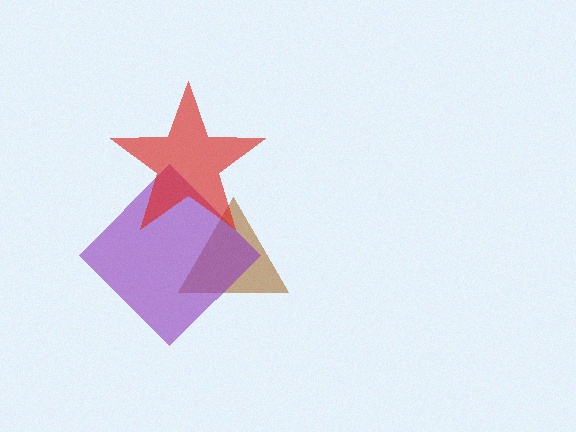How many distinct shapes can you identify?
There are 3 distinct shapes: a brown triangle, a purple diamond, a red star.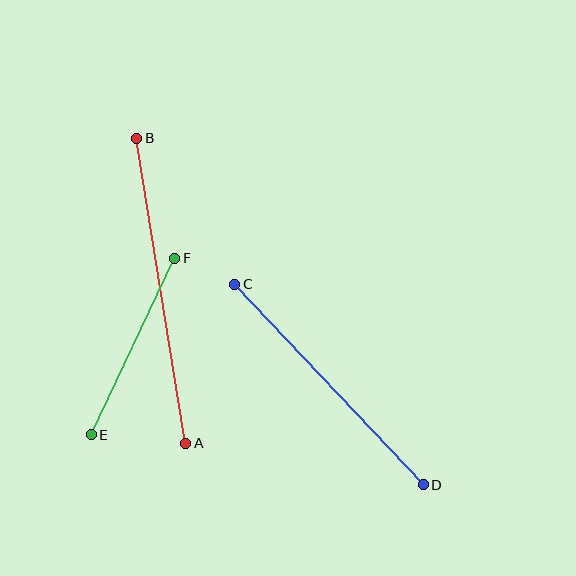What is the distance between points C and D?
The distance is approximately 275 pixels.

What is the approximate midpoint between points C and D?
The midpoint is at approximately (329, 385) pixels.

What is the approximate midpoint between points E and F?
The midpoint is at approximately (133, 346) pixels.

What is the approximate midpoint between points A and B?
The midpoint is at approximately (161, 291) pixels.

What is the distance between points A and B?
The distance is approximately 309 pixels.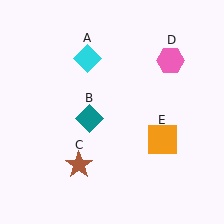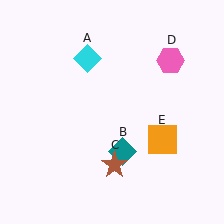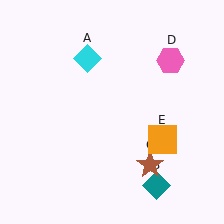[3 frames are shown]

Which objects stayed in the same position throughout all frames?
Cyan diamond (object A) and pink hexagon (object D) and orange square (object E) remained stationary.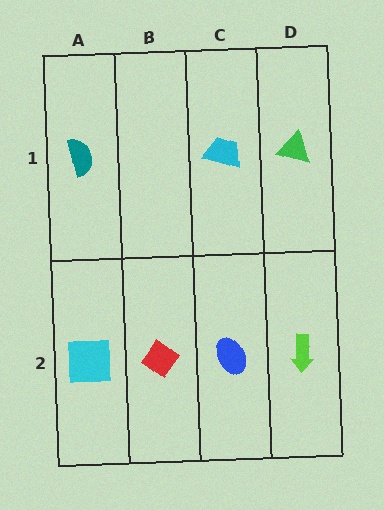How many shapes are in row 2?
4 shapes.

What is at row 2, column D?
A lime arrow.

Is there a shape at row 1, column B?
No, that cell is empty.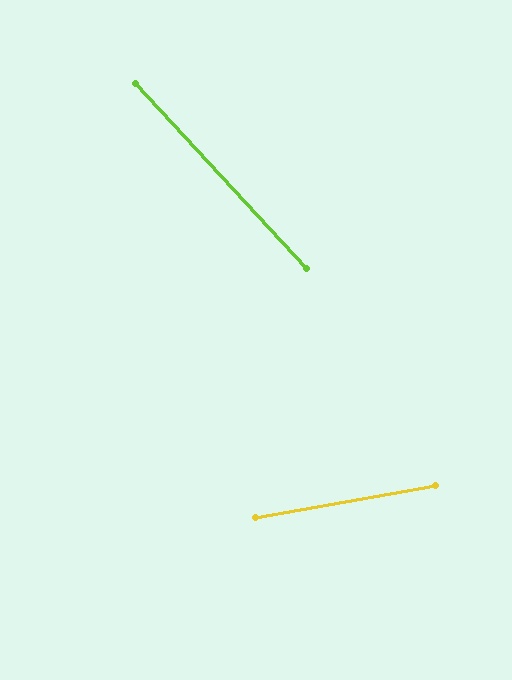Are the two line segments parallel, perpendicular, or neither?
Neither parallel nor perpendicular — they differ by about 57°.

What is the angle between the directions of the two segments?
Approximately 57 degrees.